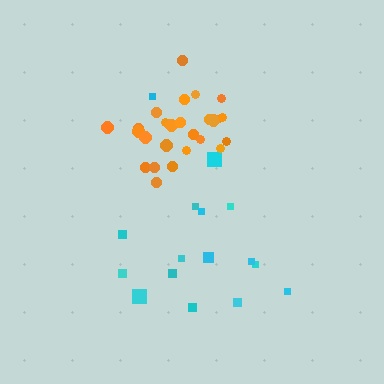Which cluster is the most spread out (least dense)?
Cyan.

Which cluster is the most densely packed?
Orange.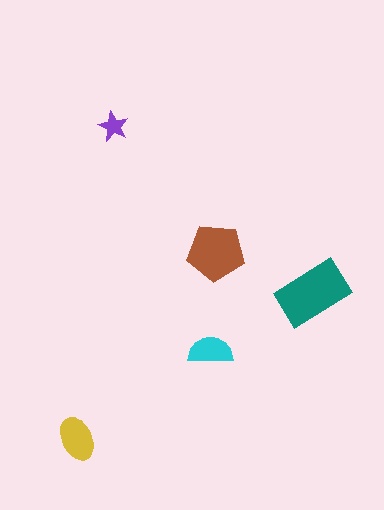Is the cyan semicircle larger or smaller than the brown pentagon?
Smaller.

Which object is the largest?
The teal rectangle.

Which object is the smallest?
The purple star.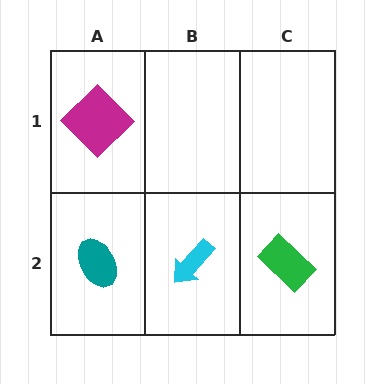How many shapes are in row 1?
1 shape.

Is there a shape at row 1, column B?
No, that cell is empty.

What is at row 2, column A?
A teal ellipse.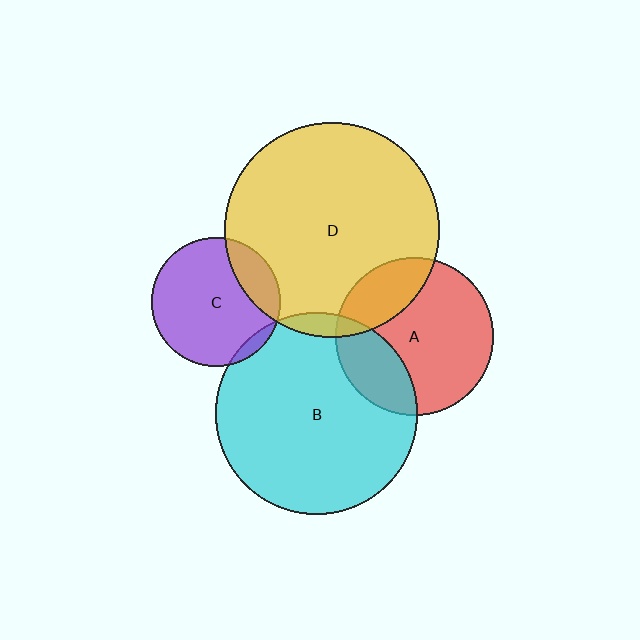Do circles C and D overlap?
Yes.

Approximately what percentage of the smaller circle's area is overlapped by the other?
Approximately 20%.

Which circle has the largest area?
Circle D (yellow).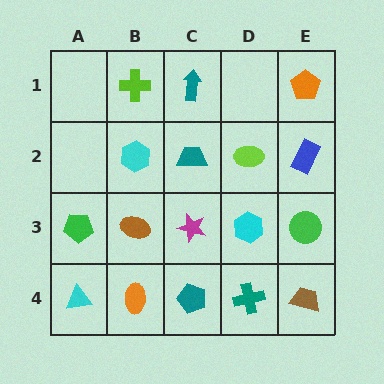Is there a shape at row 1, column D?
No, that cell is empty.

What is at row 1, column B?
A lime cross.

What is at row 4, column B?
An orange ellipse.